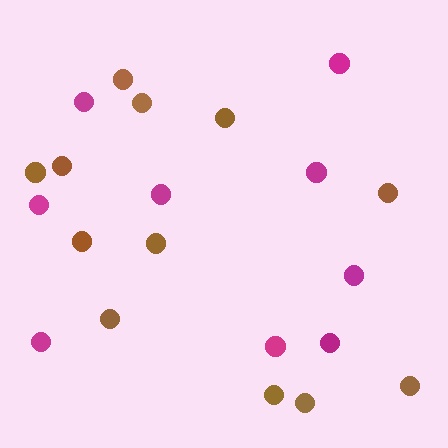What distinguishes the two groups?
There are 2 groups: one group of brown circles (12) and one group of magenta circles (9).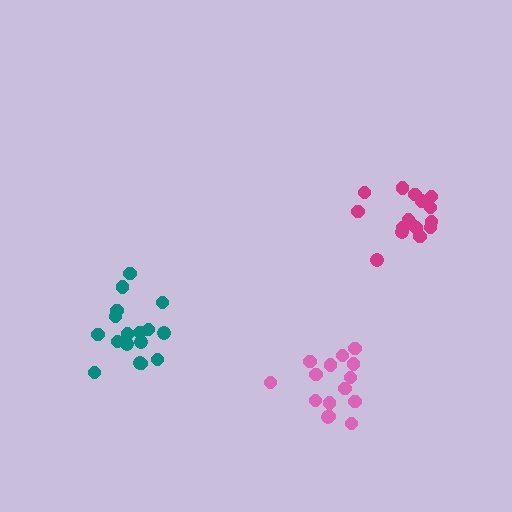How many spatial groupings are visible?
There are 3 spatial groupings.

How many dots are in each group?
Group 1: 15 dots, Group 2: 17 dots, Group 3: 16 dots (48 total).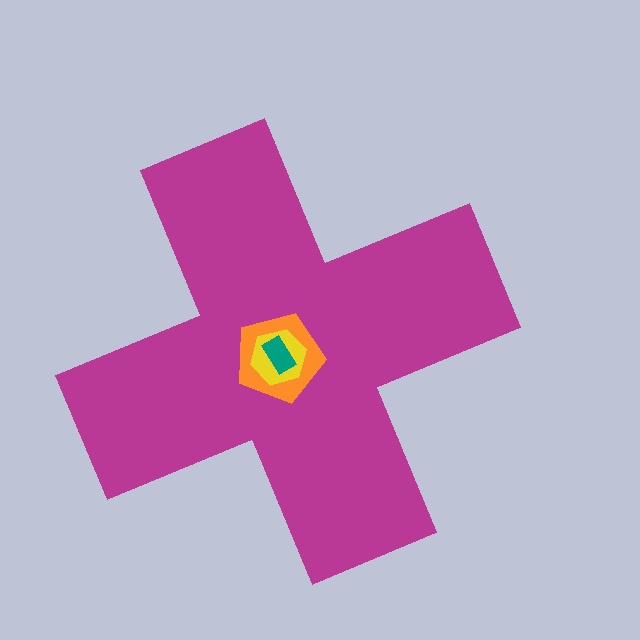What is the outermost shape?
The magenta cross.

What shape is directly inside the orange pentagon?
The yellow hexagon.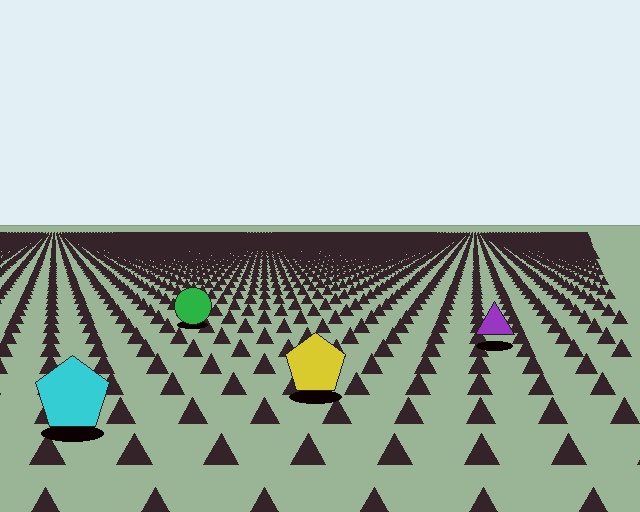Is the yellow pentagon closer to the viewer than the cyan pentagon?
No. The cyan pentagon is closer — you can tell from the texture gradient: the ground texture is coarser near it.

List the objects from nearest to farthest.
From nearest to farthest: the cyan pentagon, the yellow pentagon, the purple triangle, the green circle.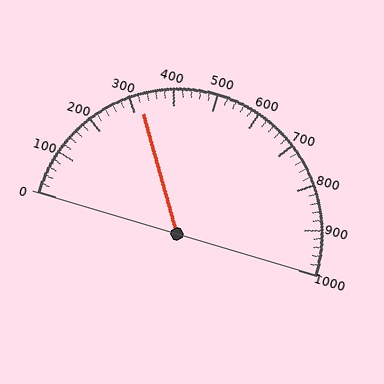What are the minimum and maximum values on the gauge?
The gauge ranges from 0 to 1000.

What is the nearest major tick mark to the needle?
The nearest major tick mark is 300.